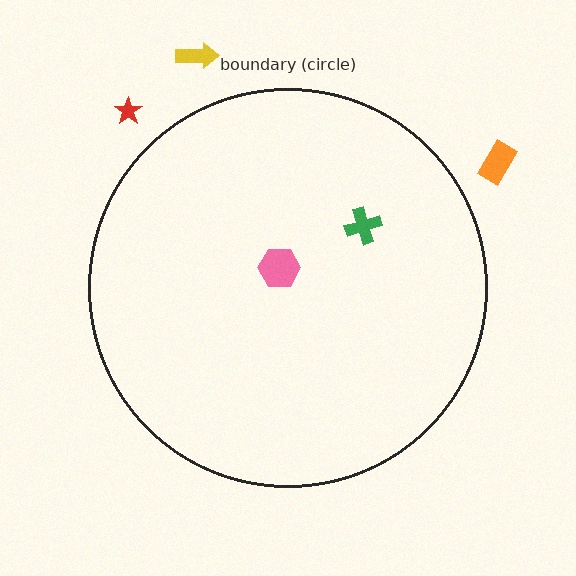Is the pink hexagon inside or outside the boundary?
Inside.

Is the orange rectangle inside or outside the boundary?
Outside.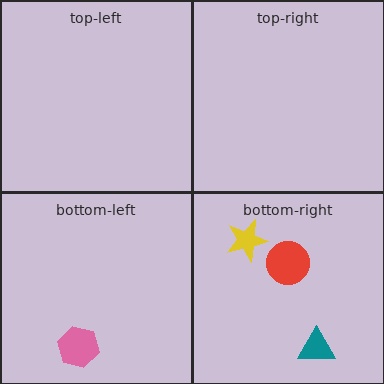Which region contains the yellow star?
The bottom-right region.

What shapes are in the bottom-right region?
The teal triangle, the red circle, the yellow star.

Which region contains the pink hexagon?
The bottom-left region.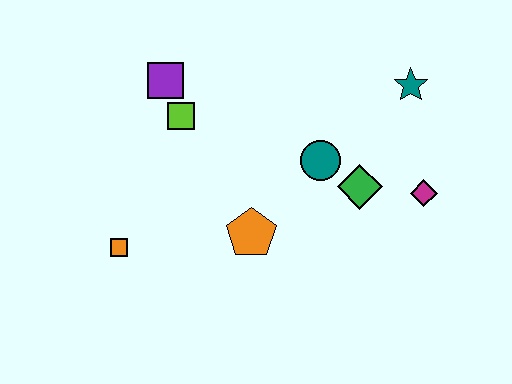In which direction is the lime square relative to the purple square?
The lime square is below the purple square.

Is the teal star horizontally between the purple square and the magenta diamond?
Yes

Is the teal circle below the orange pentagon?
No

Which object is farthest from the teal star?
The orange square is farthest from the teal star.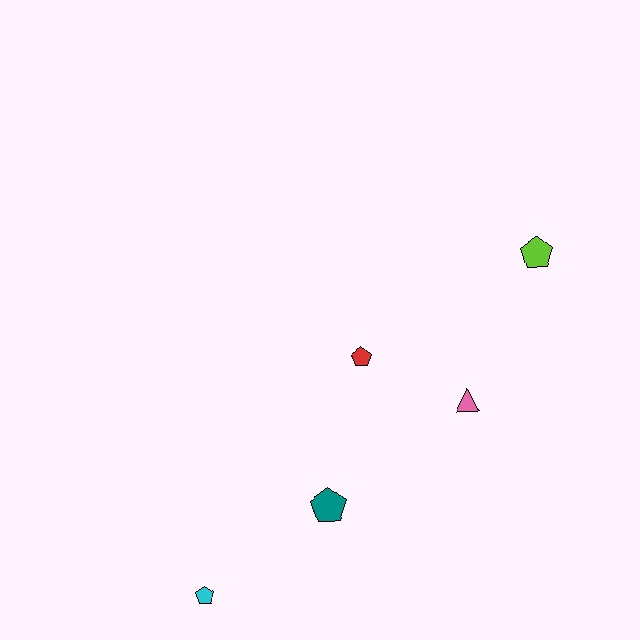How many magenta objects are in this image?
There are no magenta objects.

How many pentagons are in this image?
There are 4 pentagons.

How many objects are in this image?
There are 5 objects.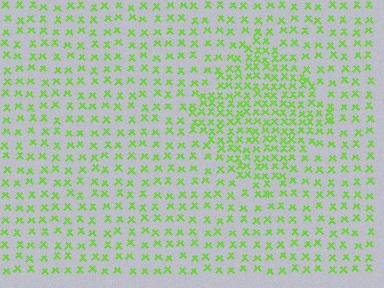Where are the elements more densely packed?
The elements are more densely packed inside the diamond boundary.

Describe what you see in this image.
The image contains small lime elements arranged at two different densities. A diamond-shaped region is visible where the elements are more densely packed than the surrounding area.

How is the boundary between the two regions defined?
The boundary is defined by a change in element density (approximately 1.9x ratio). All elements are the same color, size, and shape.